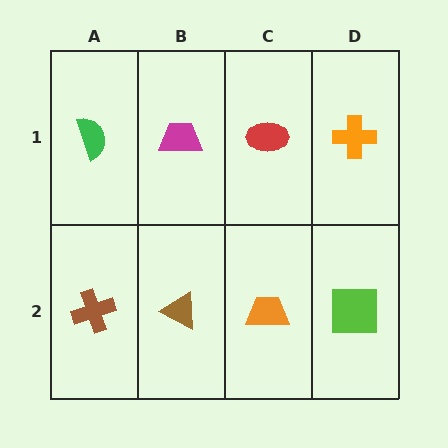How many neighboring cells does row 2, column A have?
2.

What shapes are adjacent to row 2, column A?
A green semicircle (row 1, column A), a brown triangle (row 2, column B).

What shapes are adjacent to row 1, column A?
A brown cross (row 2, column A), a magenta trapezoid (row 1, column B).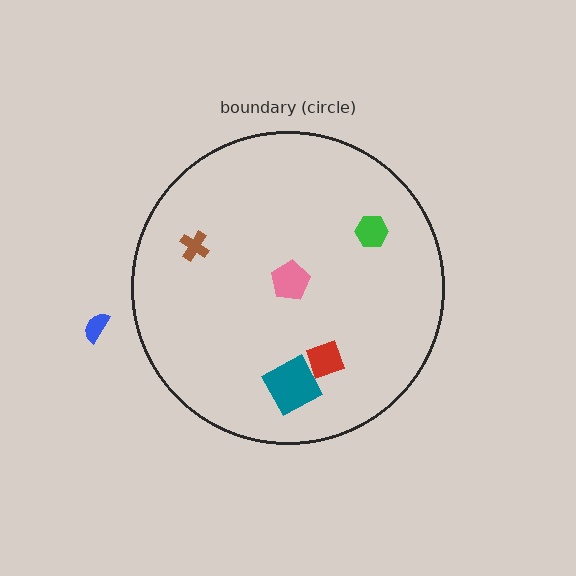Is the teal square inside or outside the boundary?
Inside.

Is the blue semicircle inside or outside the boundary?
Outside.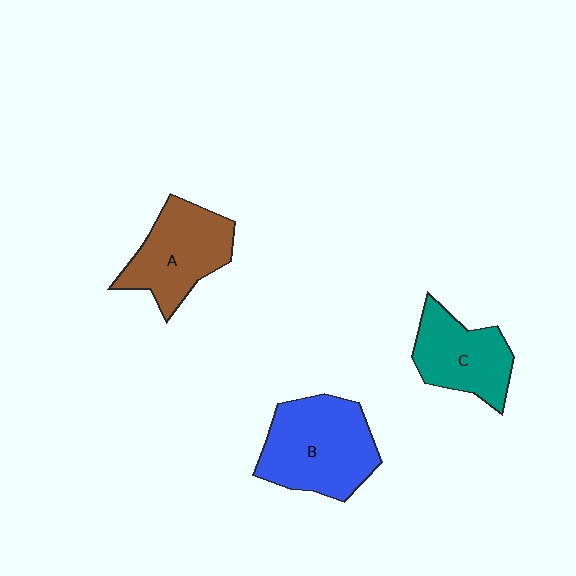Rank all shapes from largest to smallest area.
From largest to smallest: B (blue), A (brown), C (teal).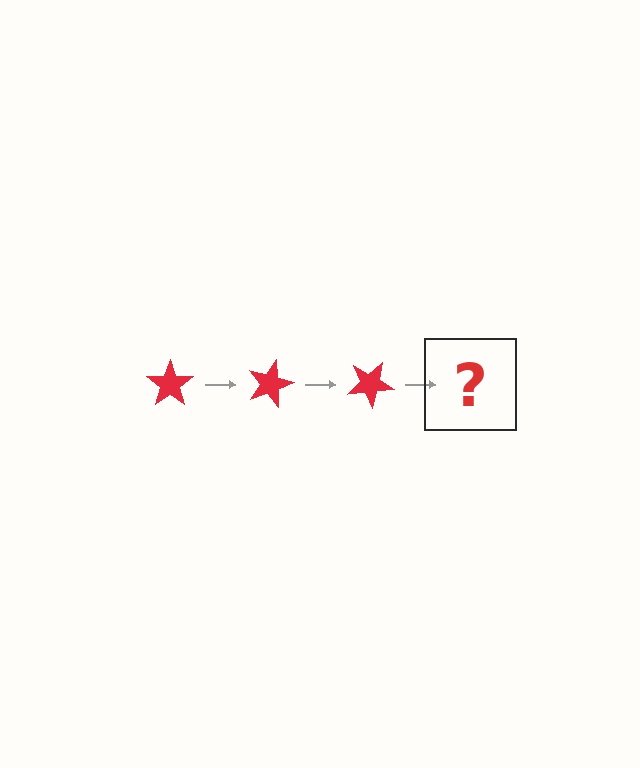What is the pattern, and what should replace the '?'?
The pattern is that the star rotates 15 degrees each step. The '?' should be a red star rotated 45 degrees.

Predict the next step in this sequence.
The next step is a red star rotated 45 degrees.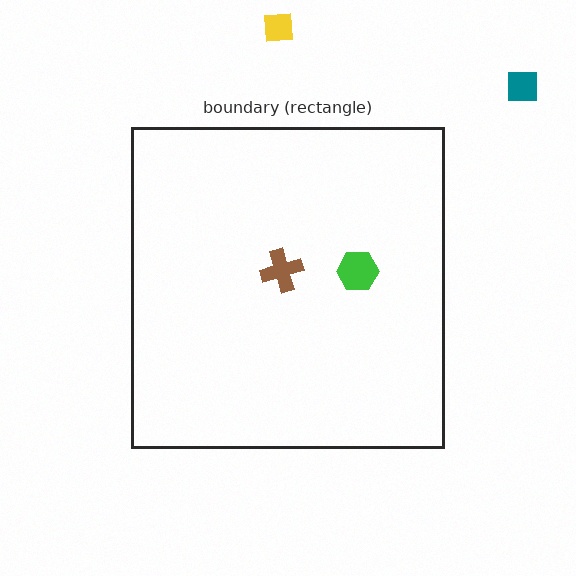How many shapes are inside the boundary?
2 inside, 2 outside.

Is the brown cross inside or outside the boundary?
Inside.